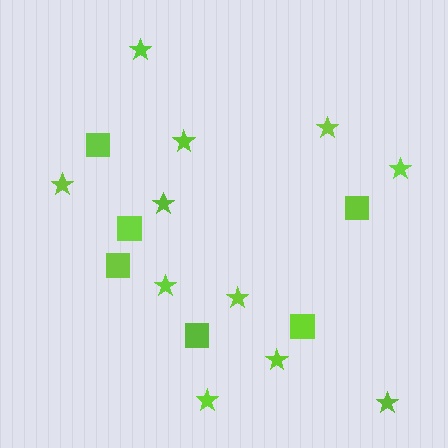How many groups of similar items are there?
There are 2 groups: one group of stars (11) and one group of squares (6).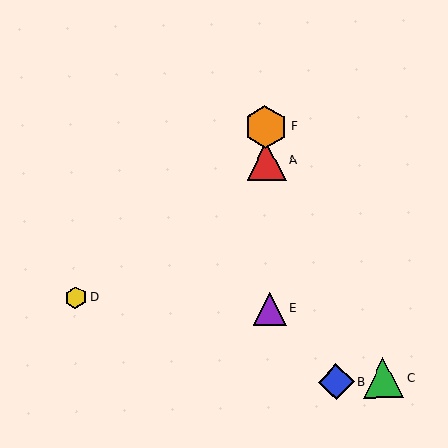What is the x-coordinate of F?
Object F is at x≈266.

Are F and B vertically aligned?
No, F is at x≈266 and B is at x≈336.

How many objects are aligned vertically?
3 objects (A, E, F) are aligned vertically.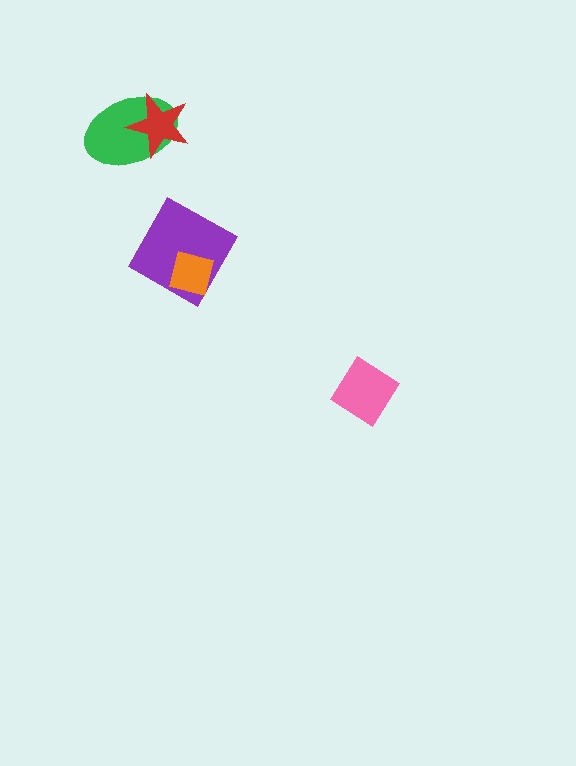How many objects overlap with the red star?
1 object overlaps with the red star.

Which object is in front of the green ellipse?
The red star is in front of the green ellipse.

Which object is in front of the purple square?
The orange square is in front of the purple square.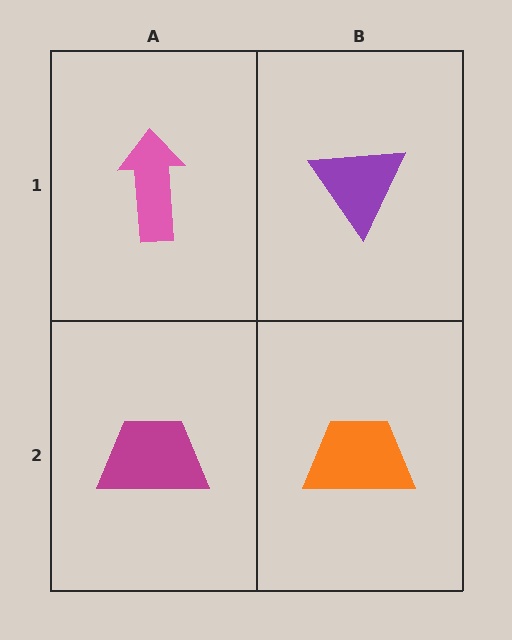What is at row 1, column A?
A pink arrow.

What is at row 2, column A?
A magenta trapezoid.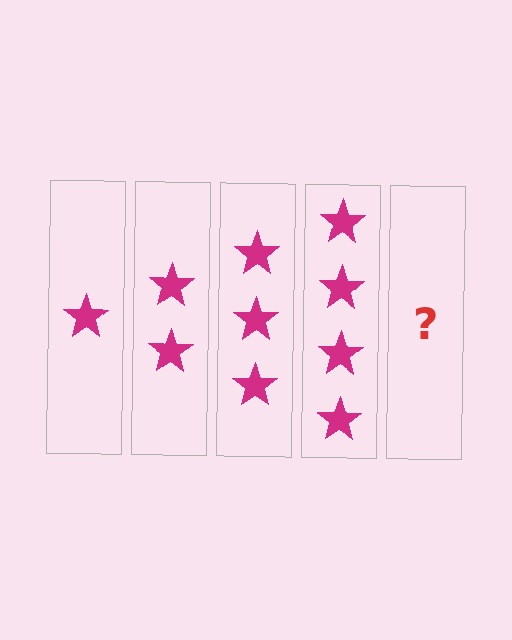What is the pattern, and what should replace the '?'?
The pattern is that each step adds one more star. The '?' should be 5 stars.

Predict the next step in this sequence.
The next step is 5 stars.